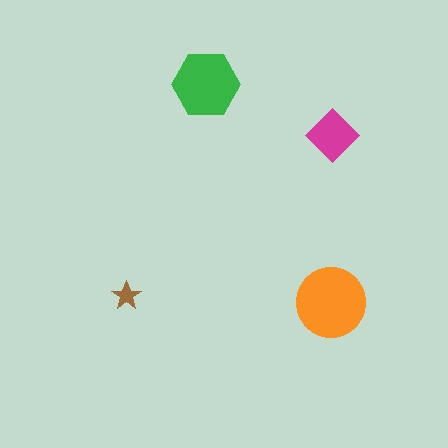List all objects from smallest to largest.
The brown star, the magenta diamond, the green hexagon, the orange circle.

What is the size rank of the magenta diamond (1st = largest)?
3rd.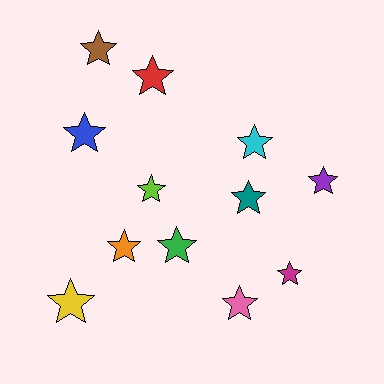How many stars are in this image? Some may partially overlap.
There are 12 stars.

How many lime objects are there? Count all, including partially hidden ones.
There is 1 lime object.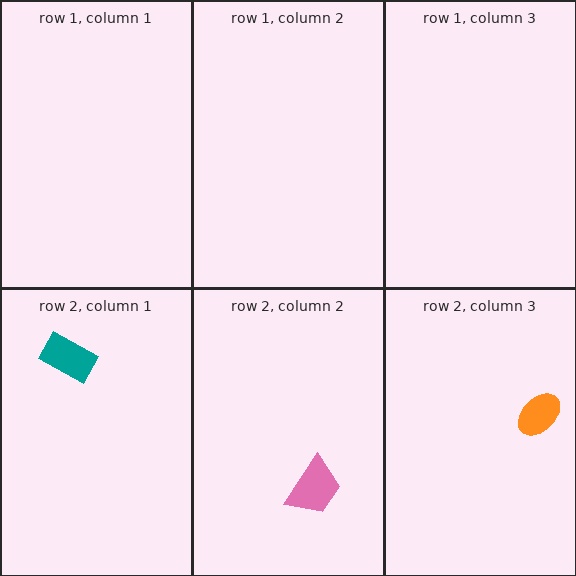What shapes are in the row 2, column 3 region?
The orange ellipse.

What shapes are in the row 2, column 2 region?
The pink trapezoid.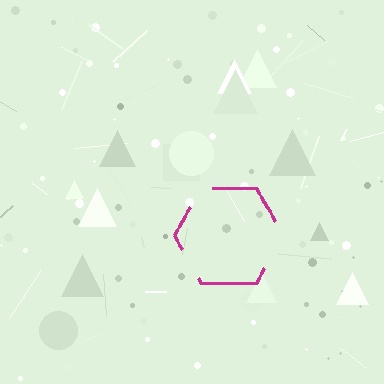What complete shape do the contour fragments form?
The contour fragments form a hexagon.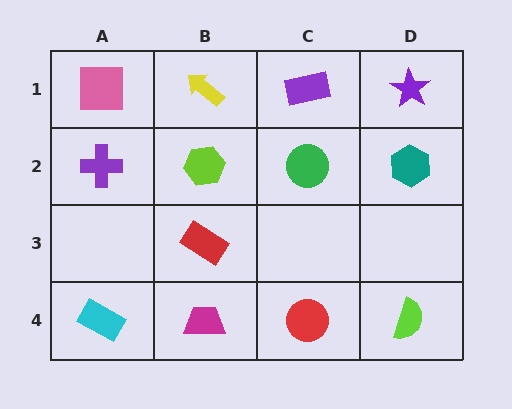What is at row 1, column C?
A purple rectangle.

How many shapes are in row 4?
4 shapes.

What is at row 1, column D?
A purple star.